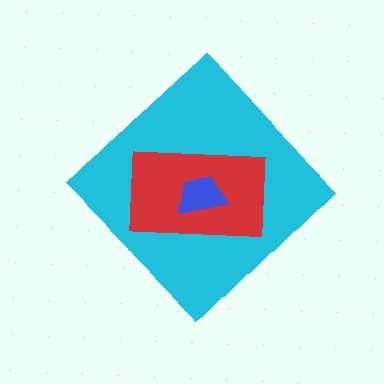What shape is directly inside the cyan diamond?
The red rectangle.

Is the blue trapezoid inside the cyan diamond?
Yes.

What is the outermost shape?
The cyan diamond.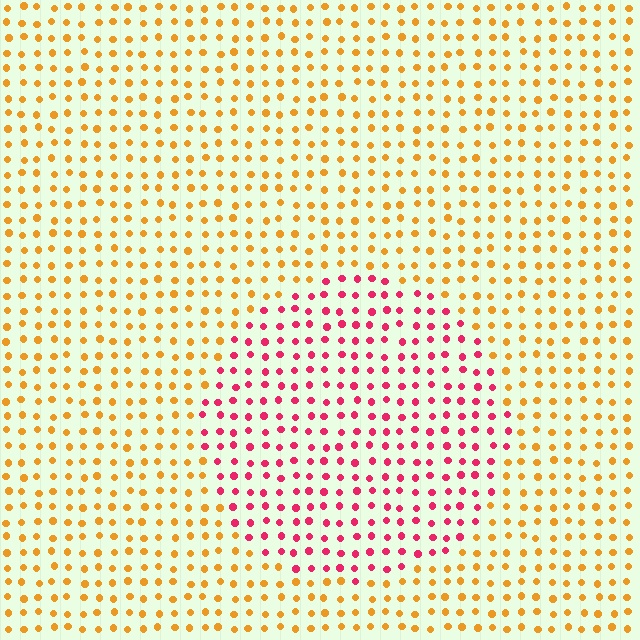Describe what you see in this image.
The image is filled with small orange elements in a uniform arrangement. A circle-shaped region is visible where the elements are tinted to a slightly different hue, forming a subtle color boundary.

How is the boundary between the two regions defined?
The boundary is defined purely by a slight shift in hue (about 56 degrees). Spacing, size, and orientation are identical on both sides.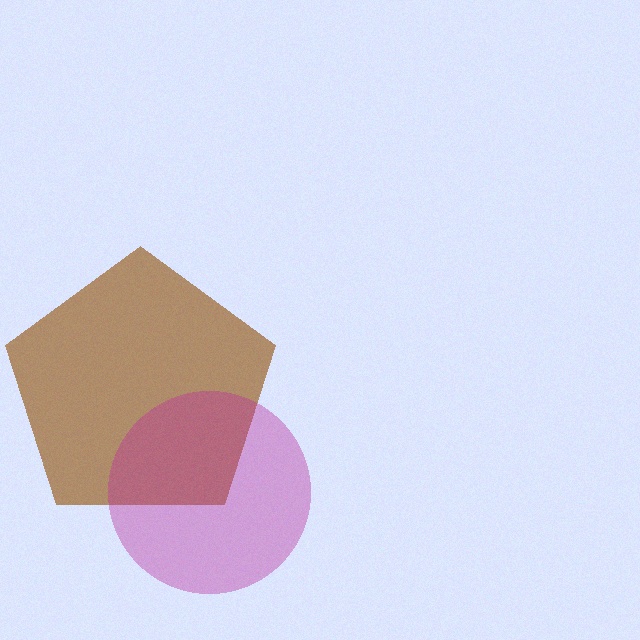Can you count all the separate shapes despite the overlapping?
Yes, there are 2 separate shapes.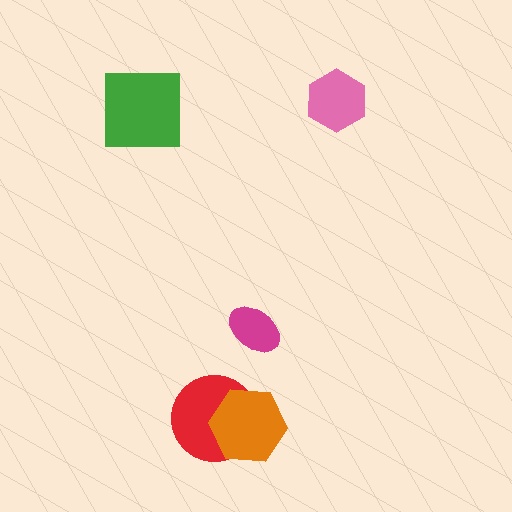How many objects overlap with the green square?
0 objects overlap with the green square.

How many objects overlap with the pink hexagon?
0 objects overlap with the pink hexagon.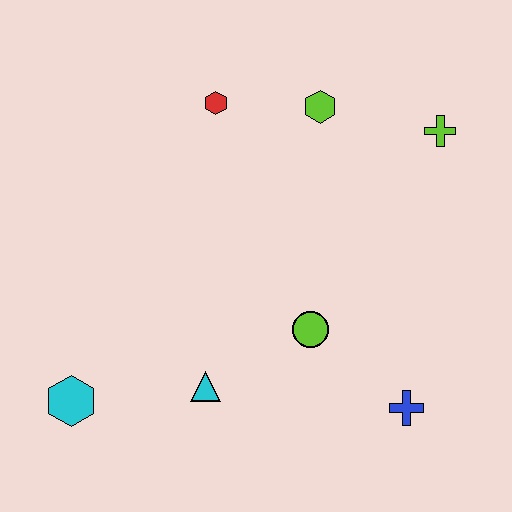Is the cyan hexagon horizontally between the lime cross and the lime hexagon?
No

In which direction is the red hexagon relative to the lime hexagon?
The red hexagon is to the left of the lime hexagon.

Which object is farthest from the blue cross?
The red hexagon is farthest from the blue cross.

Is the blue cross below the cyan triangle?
Yes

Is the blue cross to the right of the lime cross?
No